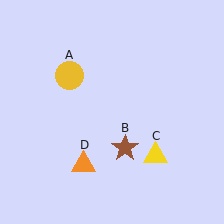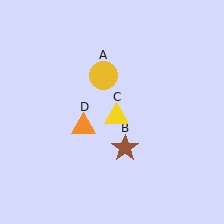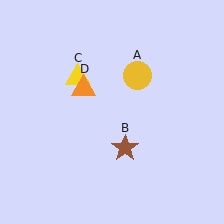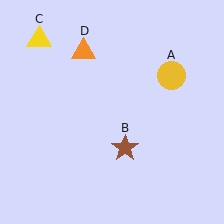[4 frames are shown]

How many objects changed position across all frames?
3 objects changed position: yellow circle (object A), yellow triangle (object C), orange triangle (object D).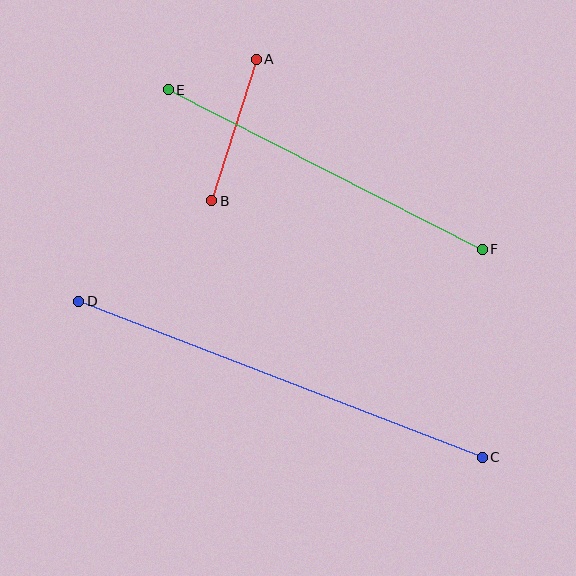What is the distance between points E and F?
The distance is approximately 352 pixels.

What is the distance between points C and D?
The distance is approximately 433 pixels.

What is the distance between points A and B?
The distance is approximately 148 pixels.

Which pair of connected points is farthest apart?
Points C and D are farthest apart.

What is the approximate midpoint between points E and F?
The midpoint is at approximately (325, 169) pixels.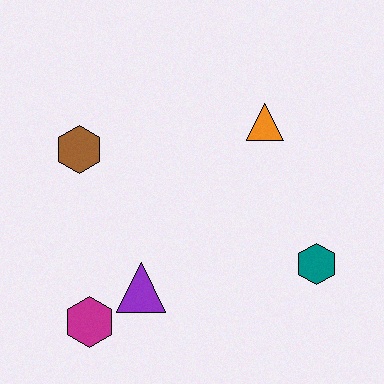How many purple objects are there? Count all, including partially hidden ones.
There is 1 purple object.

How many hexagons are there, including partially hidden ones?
There are 3 hexagons.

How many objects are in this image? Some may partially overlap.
There are 5 objects.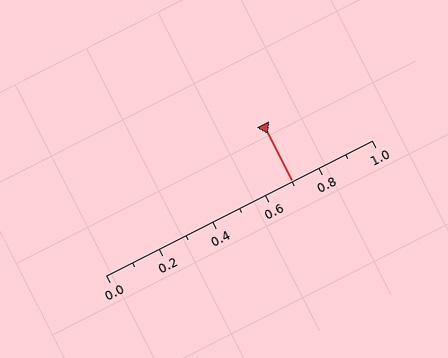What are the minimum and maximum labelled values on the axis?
The axis runs from 0.0 to 1.0.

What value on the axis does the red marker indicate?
The marker indicates approximately 0.7.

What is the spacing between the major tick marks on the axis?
The major ticks are spaced 0.2 apart.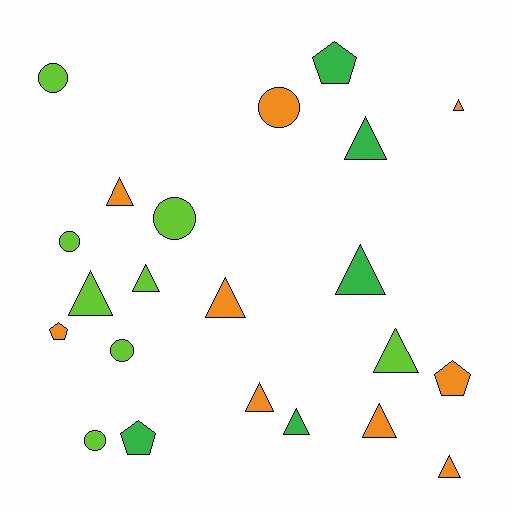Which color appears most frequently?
Orange, with 9 objects.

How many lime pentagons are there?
There are no lime pentagons.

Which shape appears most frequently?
Triangle, with 12 objects.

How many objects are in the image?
There are 22 objects.